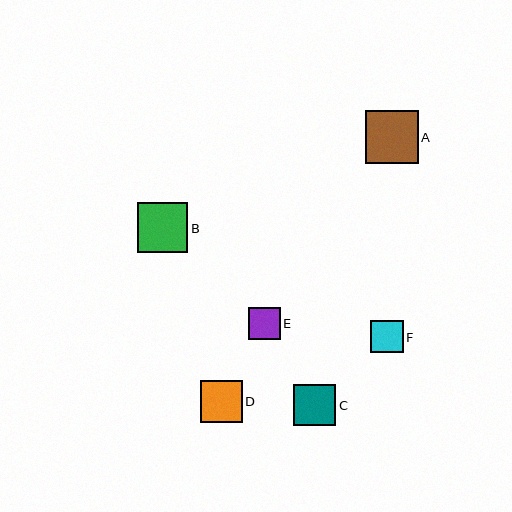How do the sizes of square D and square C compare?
Square D and square C are approximately the same size.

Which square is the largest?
Square A is the largest with a size of approximately 52 pixels.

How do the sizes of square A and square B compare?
Square A and square B are approximately the same size.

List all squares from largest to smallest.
From largest to smallest: A, B, D, C, F, E.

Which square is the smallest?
Square E is the smallest with a size of approximately 32 pixels.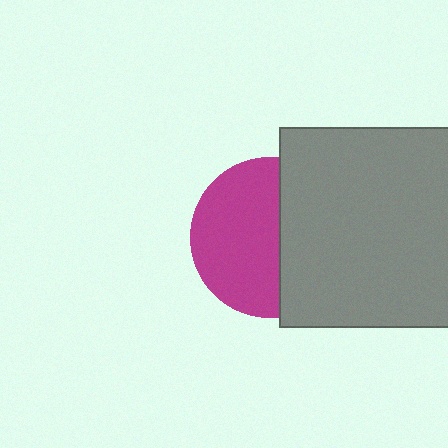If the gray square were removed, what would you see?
You would see the complete magenta circle.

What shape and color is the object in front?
The object in front is a gray square.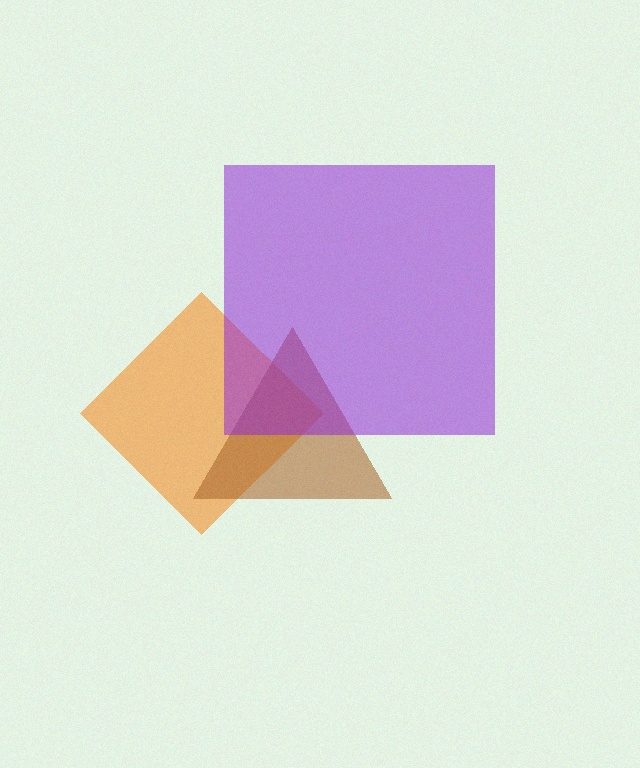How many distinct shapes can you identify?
There are 3 distinct shapes: an orange diamond, a brown triangle, a purple square.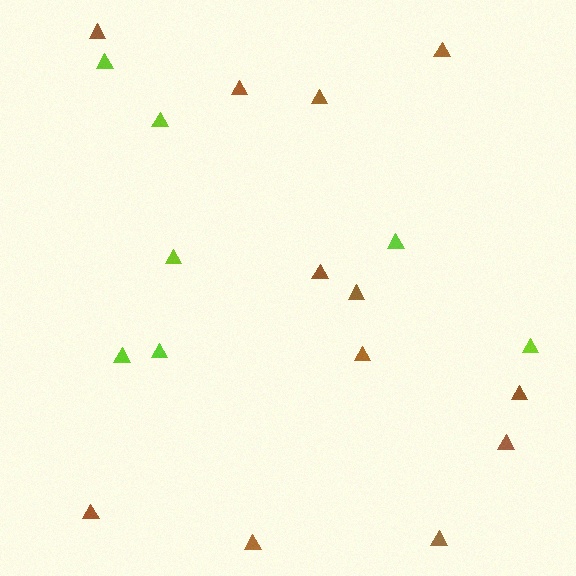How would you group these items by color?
There are 2 groups: one group of brown triangles (12) and one group of lime triangles (7).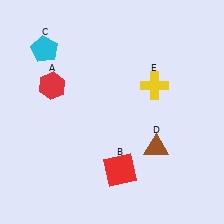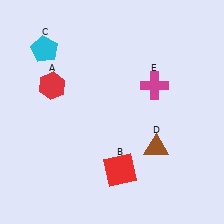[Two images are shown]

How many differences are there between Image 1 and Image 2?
There is 1 difference between the two images.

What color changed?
The cross (E) changed from yellow in Image 1 to magenta in Image 2.